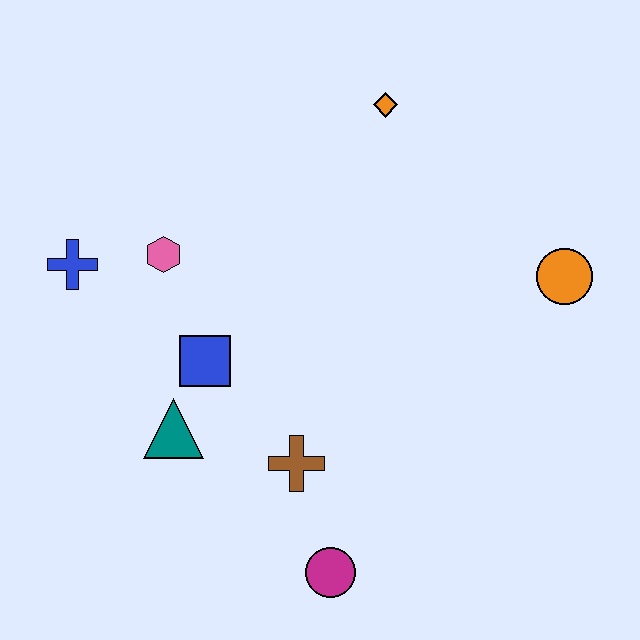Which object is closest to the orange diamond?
The orange circle is closest to the orange diamond.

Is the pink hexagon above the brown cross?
Yes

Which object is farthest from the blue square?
The orange circle is farthest from the blue square.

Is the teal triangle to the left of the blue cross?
No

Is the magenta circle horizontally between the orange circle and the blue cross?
Yes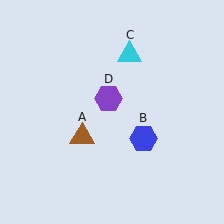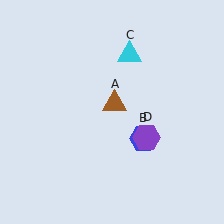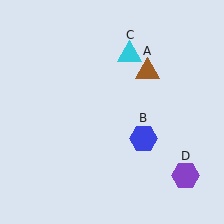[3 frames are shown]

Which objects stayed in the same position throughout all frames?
Blue hexagon (object B) and cyan triangle (object C) remained stationary.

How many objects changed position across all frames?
2 objects changed position: brown triangle (object A), purple hexagon (object D).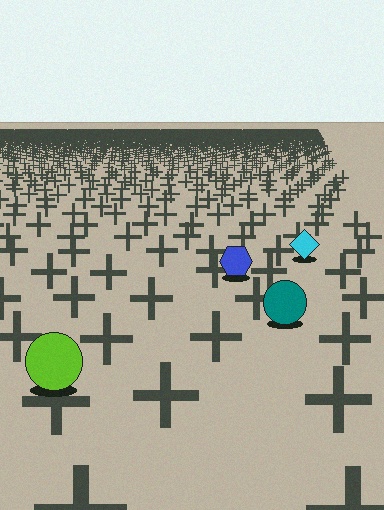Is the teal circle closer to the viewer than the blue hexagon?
Yes. The teal circle is closer — you can tell from the texture gradient: the ground texture is coarser near it.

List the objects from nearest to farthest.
From nearest to farthest: the lime circle, the teal circle, the blue hexagon, the cyan diamond.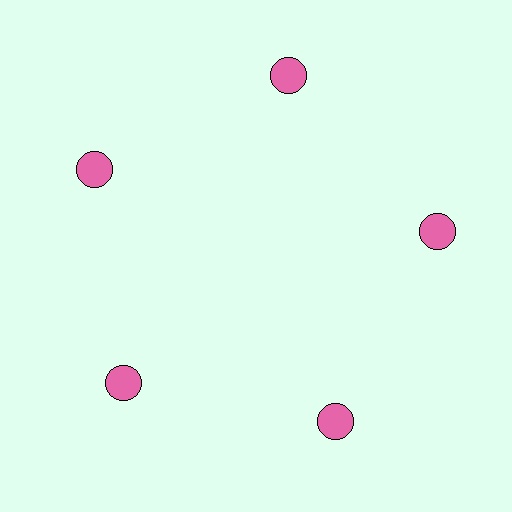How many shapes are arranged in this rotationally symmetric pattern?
There are 5 shapes, arranged in 5 groups of 1.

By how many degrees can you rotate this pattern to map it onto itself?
The pattern maps onto itself every 72 degrees of rotation.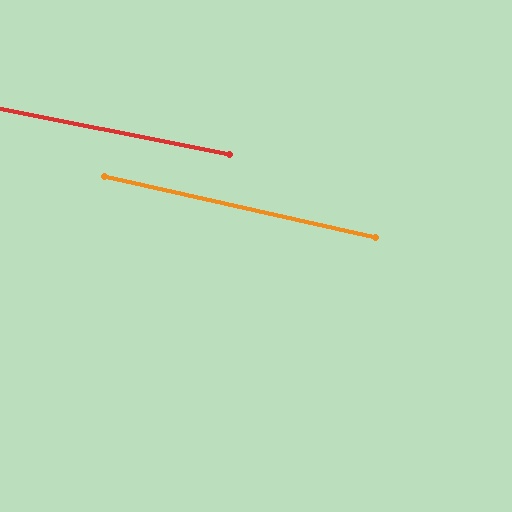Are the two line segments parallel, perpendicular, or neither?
Parallel — their directions differ by only 1.5°.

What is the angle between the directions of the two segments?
Approximately 2 degrees.